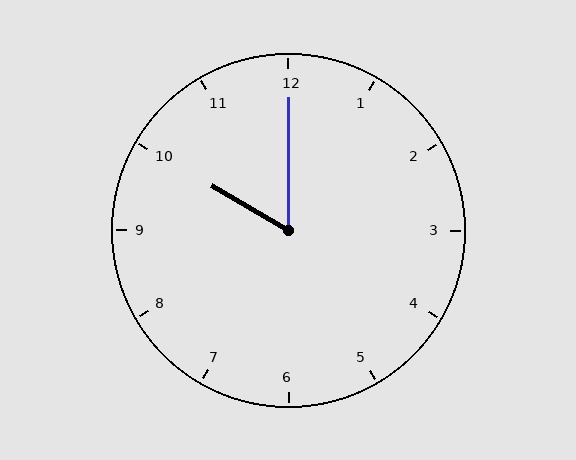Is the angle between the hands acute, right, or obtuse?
It is acute.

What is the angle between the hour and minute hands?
Approximately 60 degrees.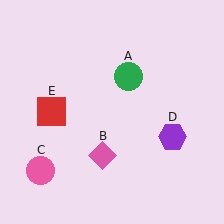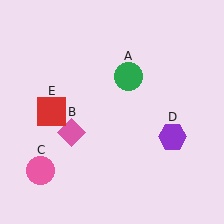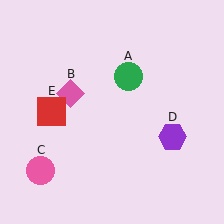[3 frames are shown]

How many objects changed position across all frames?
1 object changed position: pink diamond (object B).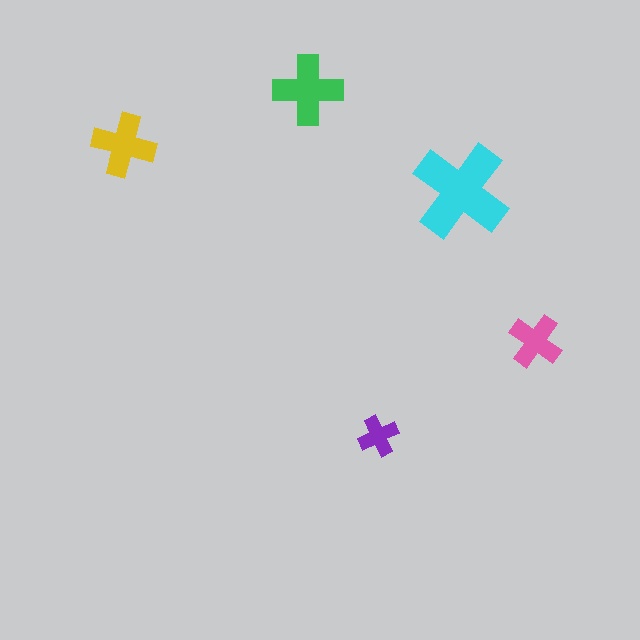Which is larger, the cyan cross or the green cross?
The cyan one.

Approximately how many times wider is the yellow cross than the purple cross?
About 1.5 times wider.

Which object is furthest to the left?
The yellow cross is leftmost.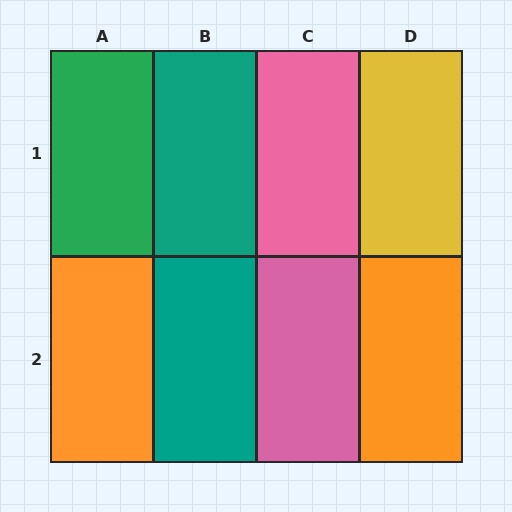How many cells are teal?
2 cells are teal.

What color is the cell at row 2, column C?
Pink.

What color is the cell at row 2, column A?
Orange.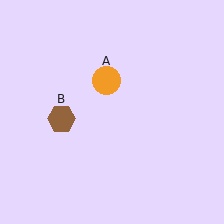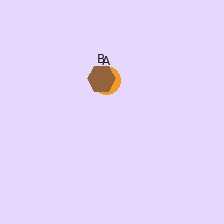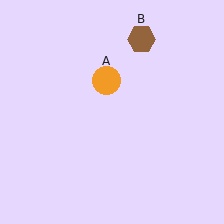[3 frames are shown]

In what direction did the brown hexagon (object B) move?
The brown hexagon (object B) moved up and to the right.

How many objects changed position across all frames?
1 object changed position: brown hexagon (object B).